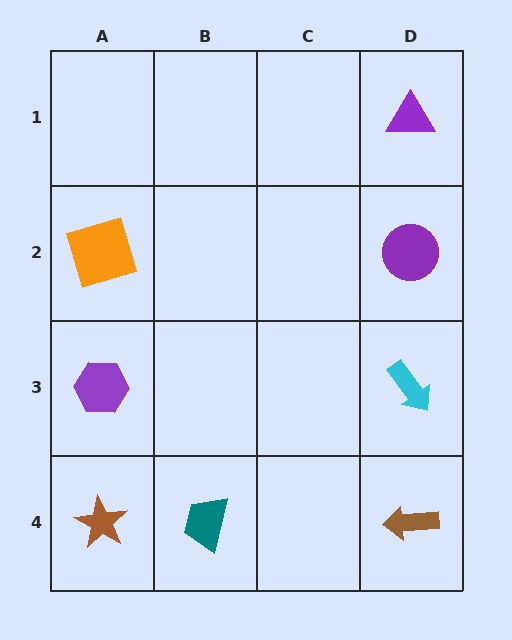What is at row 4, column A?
A brown star.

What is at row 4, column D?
A brown arrow.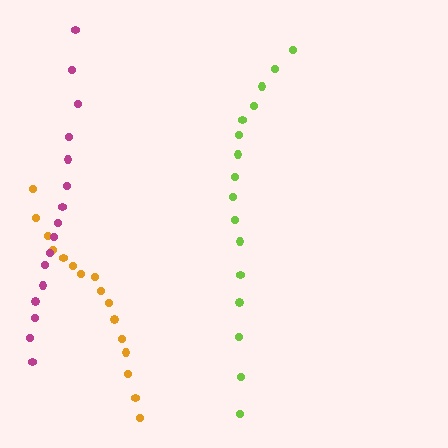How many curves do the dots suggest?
There are 3 distinct paths.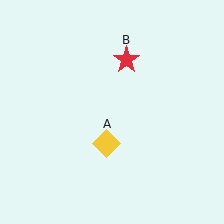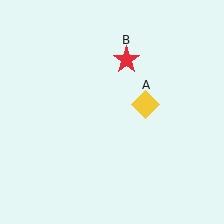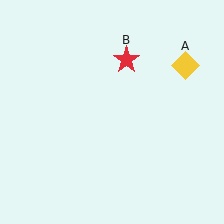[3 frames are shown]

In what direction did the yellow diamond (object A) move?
The yellow diamond (object A) moved up and to the right.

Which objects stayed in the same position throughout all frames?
Red star (object B) remained stationary.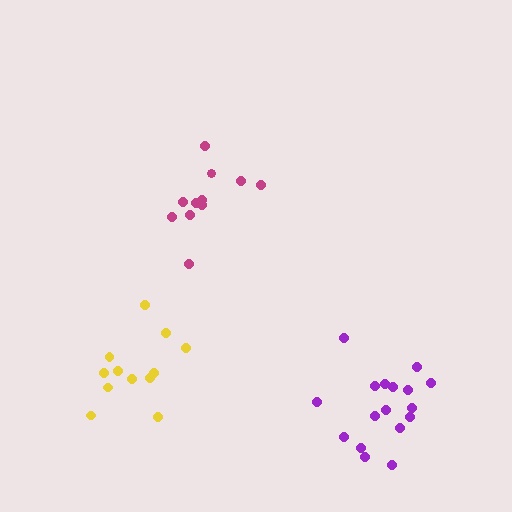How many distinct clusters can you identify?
There are 3 distinct clusters.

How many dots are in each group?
Group 1: 11 dots, Group 2: 17 dots, Group 3: 12 dots (40 total).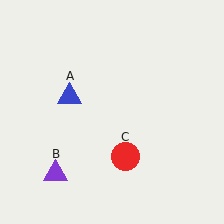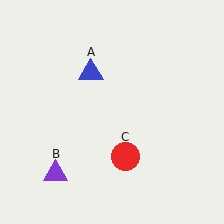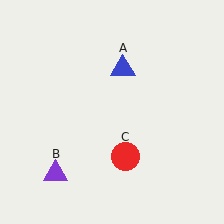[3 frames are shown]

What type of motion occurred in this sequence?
The blue triangle (object A) rotated clockwise around the center of the scene.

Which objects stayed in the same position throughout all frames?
Purple triangle (object B) and red circle (object C) remained stationary.